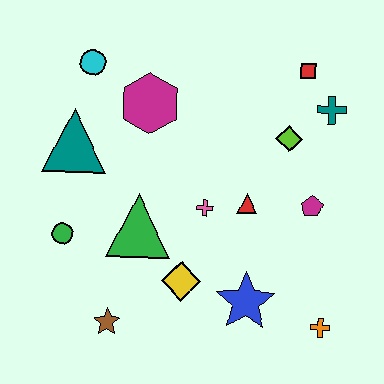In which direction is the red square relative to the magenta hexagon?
The red square is to the right of the magenta hexagon.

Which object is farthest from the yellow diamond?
The red square is farthest from the yellow diamond.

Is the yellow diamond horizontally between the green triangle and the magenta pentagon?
Yes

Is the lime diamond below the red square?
Yes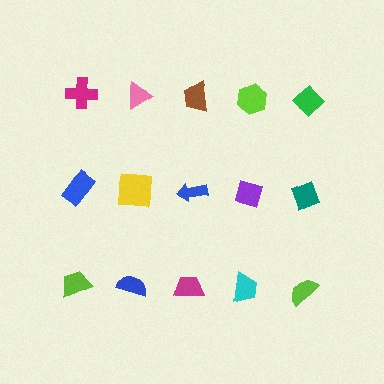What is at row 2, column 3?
A blue arrow.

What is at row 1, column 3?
A brown trapezoid.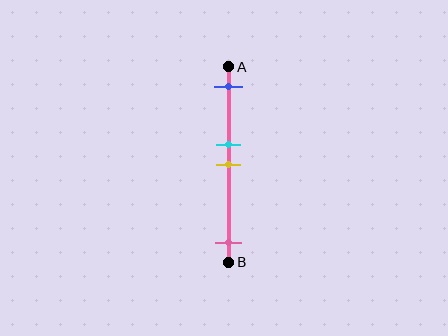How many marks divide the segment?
There are 4 marks dividing the segment.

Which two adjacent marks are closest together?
The cyan and yellow marks are the closest adjacent pair.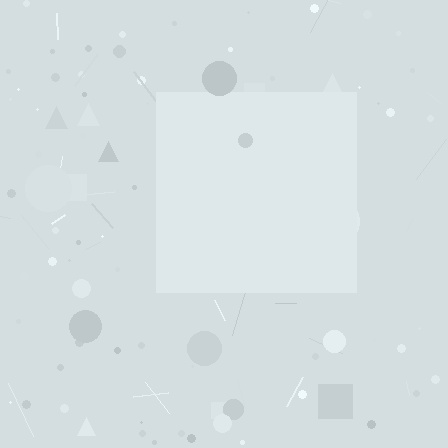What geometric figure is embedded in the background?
A square is embedded in the background.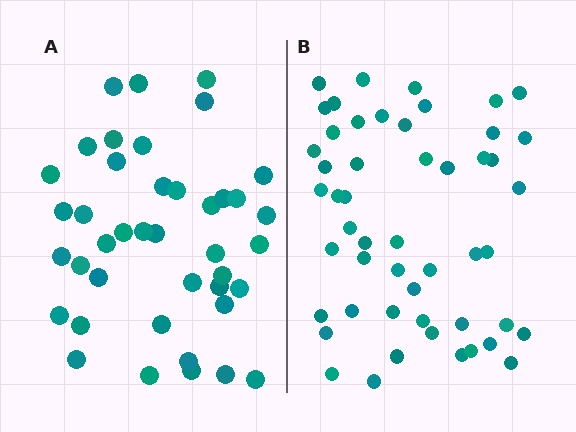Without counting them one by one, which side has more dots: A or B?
Region B (the right region) has more dots.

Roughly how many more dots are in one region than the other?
Region B has roughly 10 or so more dots than region A.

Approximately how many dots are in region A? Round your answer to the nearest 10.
About 40 dots. (The exact count is 41, which rounds to 40.)